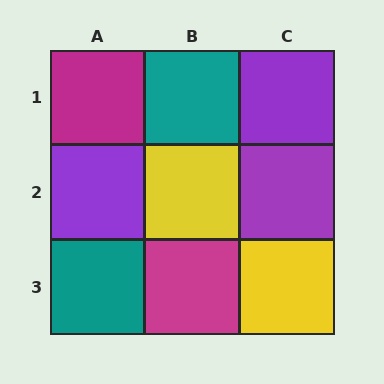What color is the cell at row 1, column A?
Magenta.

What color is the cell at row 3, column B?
Magenta.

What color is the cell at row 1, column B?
Teal.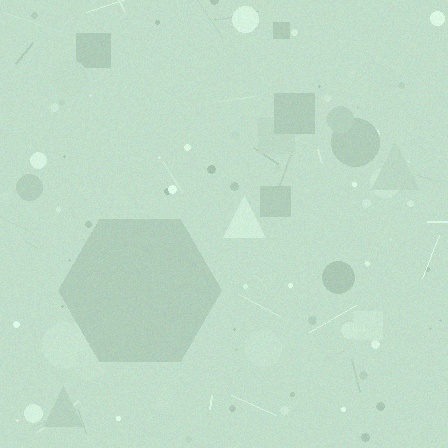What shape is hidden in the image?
A hexagon is hidden in the image.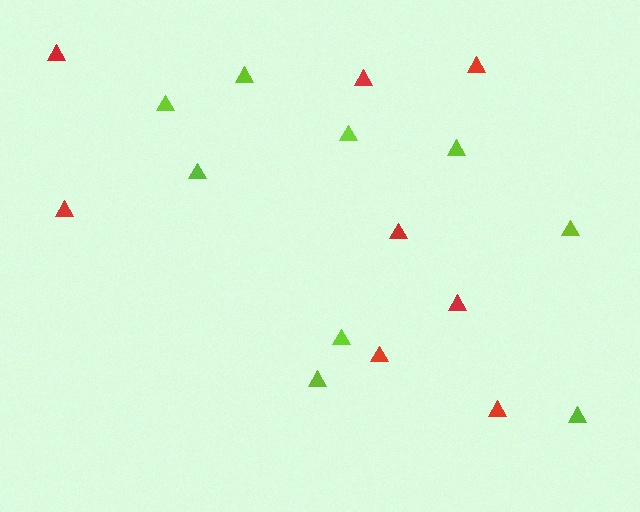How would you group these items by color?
There are 2 groups: one group of lime triangles (9) and one group of red triangles (8).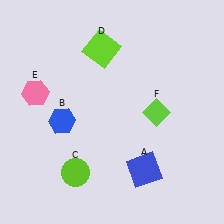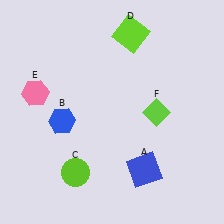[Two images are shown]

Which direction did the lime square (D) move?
The lime square (D) moved right.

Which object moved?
The lime square (D) moved right.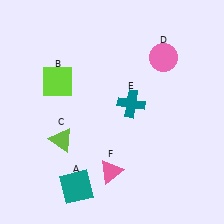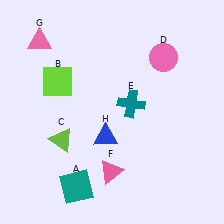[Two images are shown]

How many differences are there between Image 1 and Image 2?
There are 2 differences between the two images.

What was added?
A pink triangle (G), a blue triangle (H) were added in Image 2.